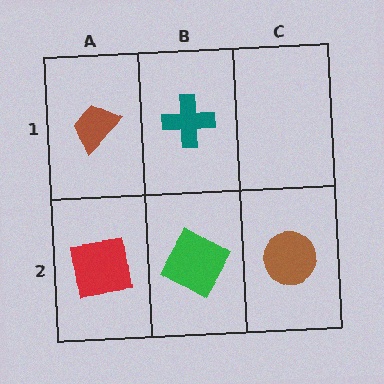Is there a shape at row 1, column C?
No, that cell is empty.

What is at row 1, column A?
A brown trapezoid.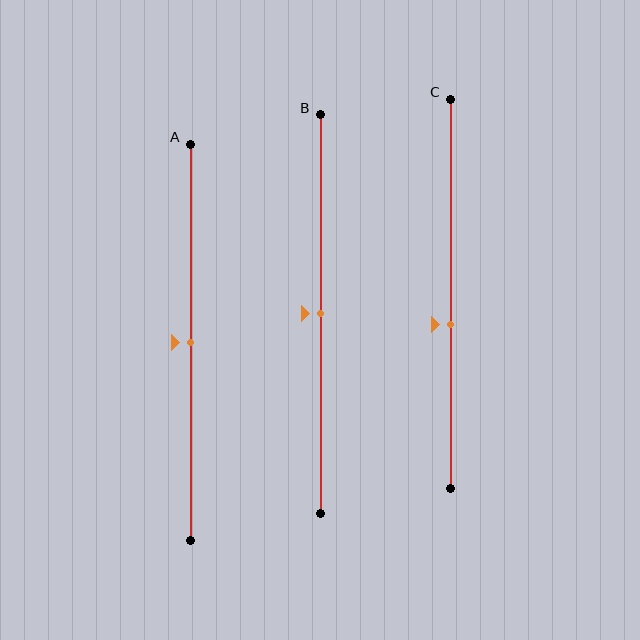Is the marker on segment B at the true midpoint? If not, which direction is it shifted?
Yes, the marker on segment B is at the true midpoint.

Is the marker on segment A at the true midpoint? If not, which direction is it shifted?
Yes, the marker on segment A is at the true midpoint.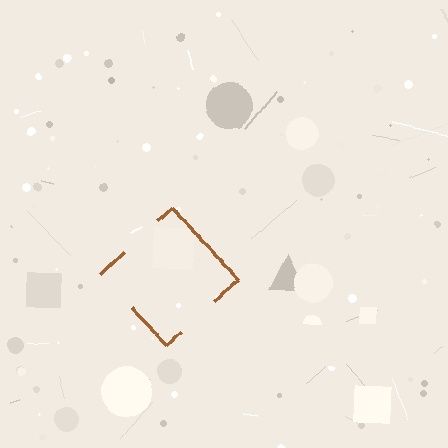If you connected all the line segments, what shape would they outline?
They would outline a diamond.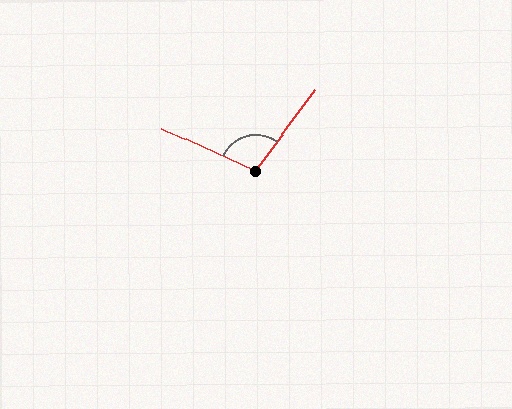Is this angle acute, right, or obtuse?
It is obtuse.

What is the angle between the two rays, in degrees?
Approximately 102 degrees.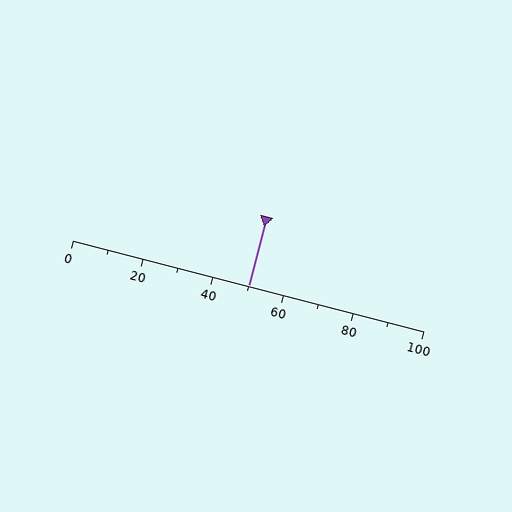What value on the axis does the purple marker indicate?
The marker indicates approximately 50.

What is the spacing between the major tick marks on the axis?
The major ticks are spaced 20 apart.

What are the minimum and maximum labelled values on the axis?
The axis runs from 0 to 100.